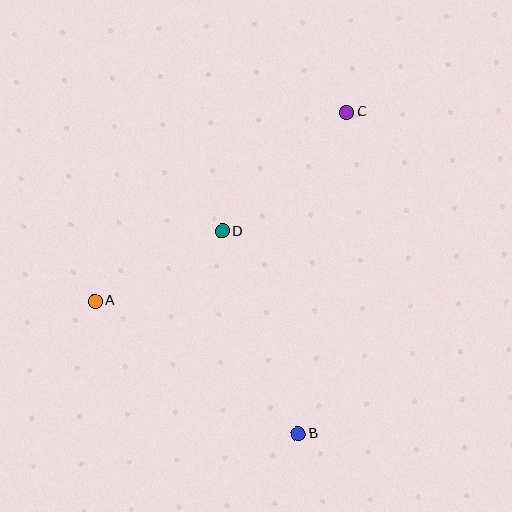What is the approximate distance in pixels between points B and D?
The distance between B and D is approximately 216 pixels.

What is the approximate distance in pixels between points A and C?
The distance between A and C is approximately 315 pixels.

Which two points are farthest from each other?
Points B and C are farthest from each other.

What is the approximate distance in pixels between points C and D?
The distance between C and D is approximately 172 pixels.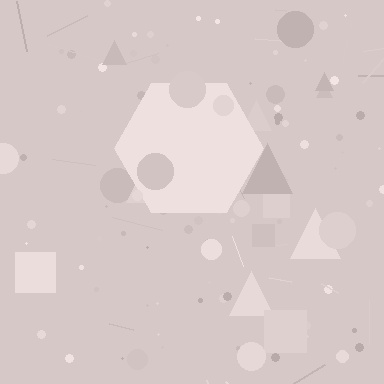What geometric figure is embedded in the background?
A hexagon is embedded in the background.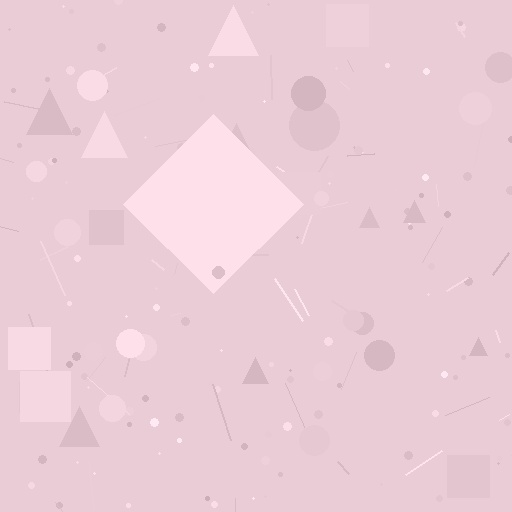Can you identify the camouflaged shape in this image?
The camouflaged shape is a diamond.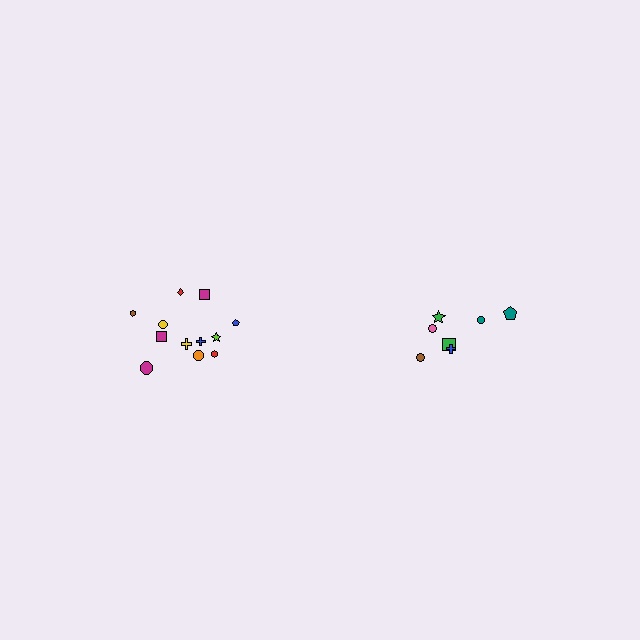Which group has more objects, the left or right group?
The left group.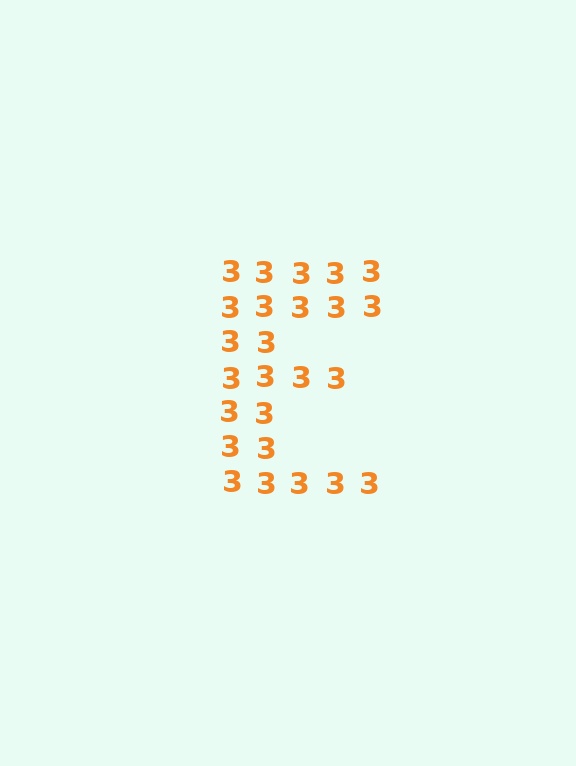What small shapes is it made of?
It is made of small digit 3's.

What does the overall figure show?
The overall figure shows the letter E.